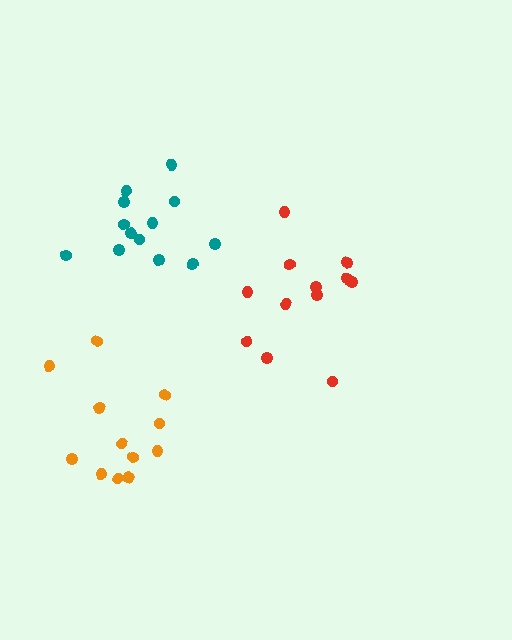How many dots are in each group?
Group 1: 12 dots, Group 2: 13 dots, Group 3: 12 dots (37 total).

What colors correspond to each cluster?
The clusters are colored: orange, teal, red.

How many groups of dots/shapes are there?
There are 3 groups.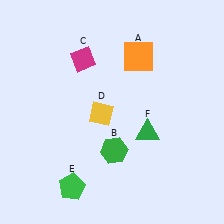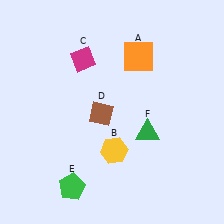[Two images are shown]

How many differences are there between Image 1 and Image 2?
There are 2 differences between the two images.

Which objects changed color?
B changed from green to yellow. D changed from yellow to brown.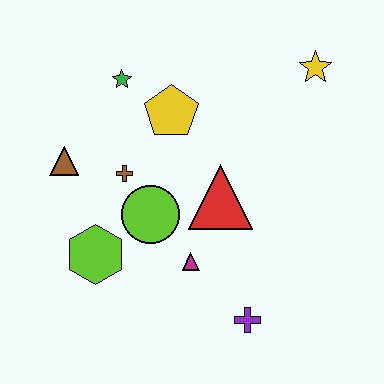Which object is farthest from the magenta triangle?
The yellow star is farthest from the magenta triangle.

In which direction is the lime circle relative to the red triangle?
The lime circle is to the left of the red triangle.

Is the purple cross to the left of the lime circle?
No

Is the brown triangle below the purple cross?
No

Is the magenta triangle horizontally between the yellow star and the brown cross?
Yes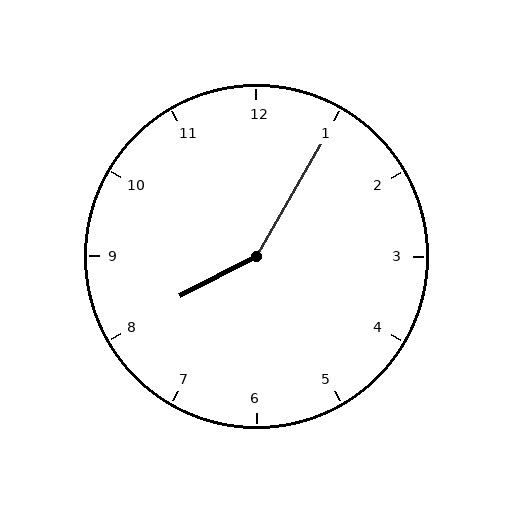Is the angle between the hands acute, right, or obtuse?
It is obtuse.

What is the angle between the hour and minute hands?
Approximately 148 degrees.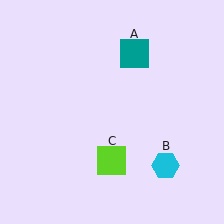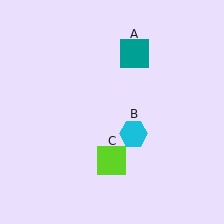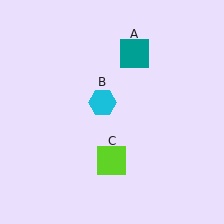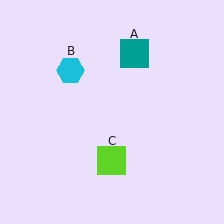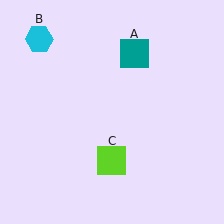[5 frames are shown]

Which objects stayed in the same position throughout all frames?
Teal square (object A) and lime square (object C) remained stationary.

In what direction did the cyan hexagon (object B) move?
The cyan hexagon (object B) moved up and to the left.